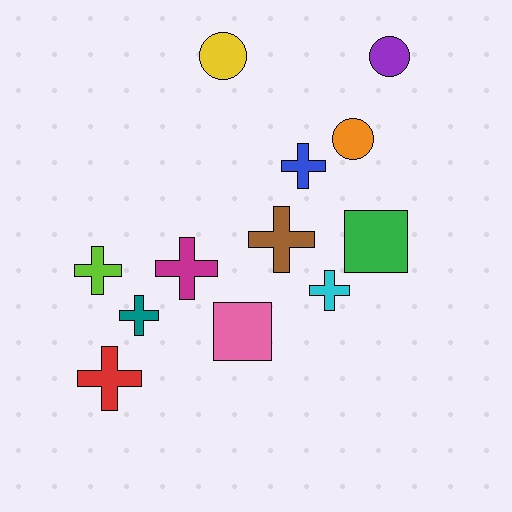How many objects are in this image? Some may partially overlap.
There are 12 objects.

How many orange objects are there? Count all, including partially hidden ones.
There is 1 orange object.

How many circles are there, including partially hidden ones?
There are 3 circles.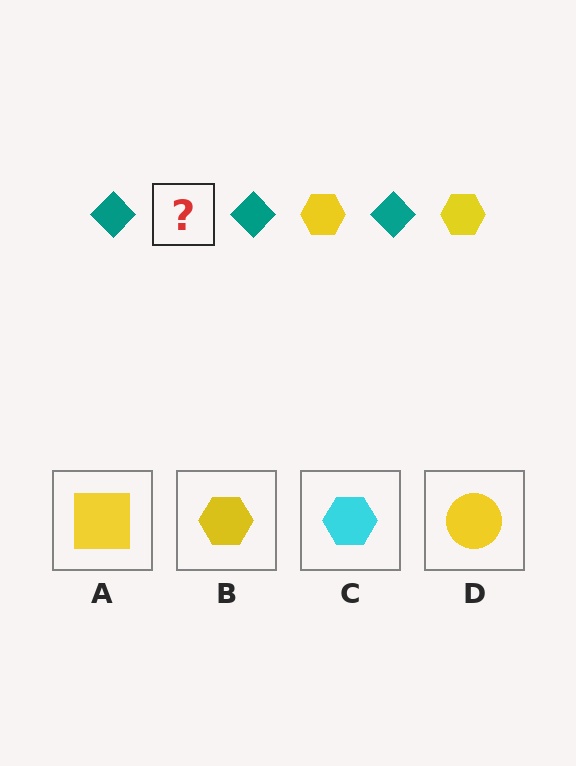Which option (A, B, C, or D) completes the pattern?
B.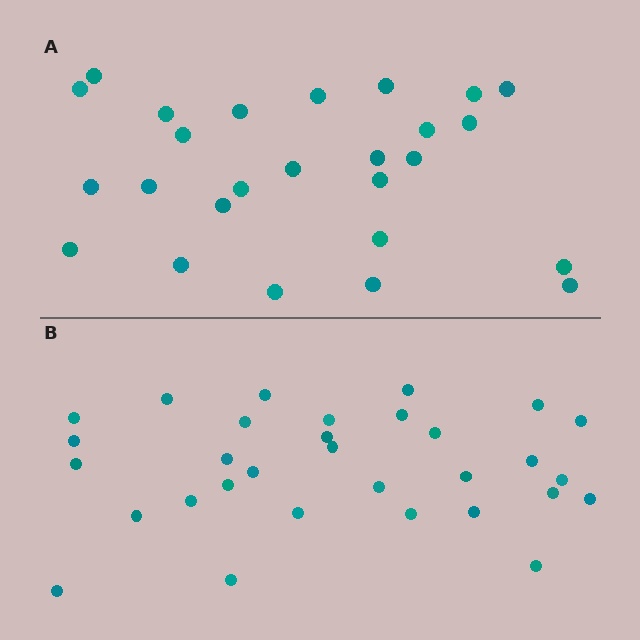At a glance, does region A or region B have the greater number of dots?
Region B (the bottom region) has more dots.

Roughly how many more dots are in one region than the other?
Region B has about 5 more dots than region A.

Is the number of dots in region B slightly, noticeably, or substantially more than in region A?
Region B has only slightly more — the two regions are fairly close. The ratio is roughly 1.2 to 1.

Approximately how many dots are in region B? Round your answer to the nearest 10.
About 30 dots. (The exact count is 31, which rounds to 30.)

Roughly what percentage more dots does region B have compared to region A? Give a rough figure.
About 20% more.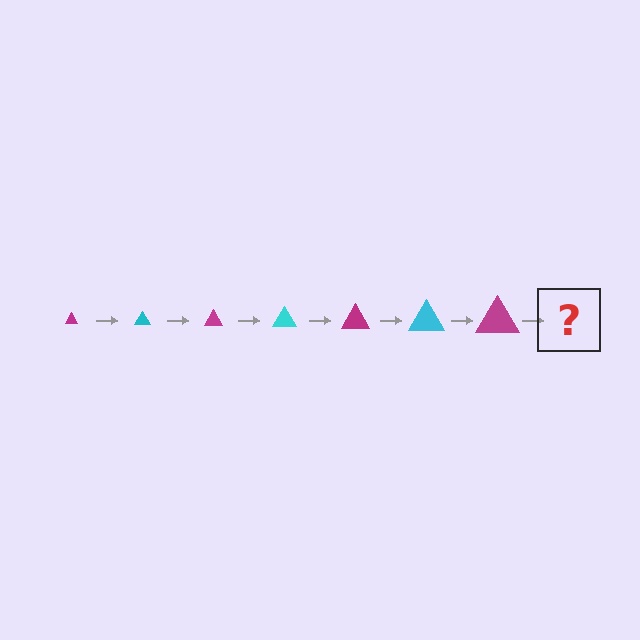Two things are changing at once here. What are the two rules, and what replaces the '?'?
The two rules are that the triangle grows larger each step and the color cycles through magenta and cyan. The '?' should be a cyan triangle, larger than the previous one.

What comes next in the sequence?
The next element should be a cyan triangle, larger than the previous one.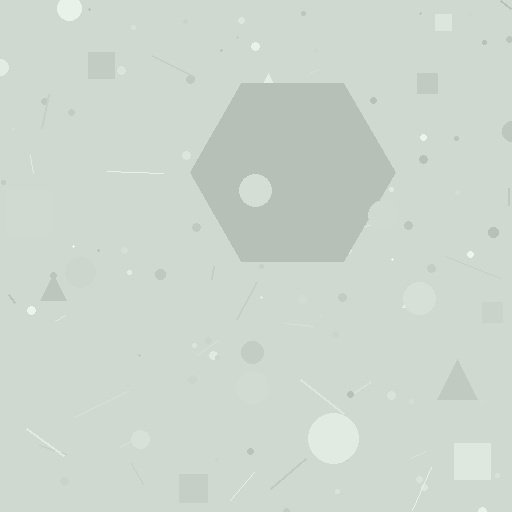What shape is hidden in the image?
A hexagon is hidden in the image.